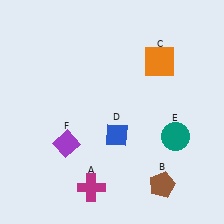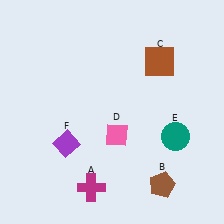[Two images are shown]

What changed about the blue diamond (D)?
In Image 1, D is blue. In Image 2, it changed to pink.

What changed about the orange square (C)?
In Image 1, C is orange. In Image 2, it changed to brown.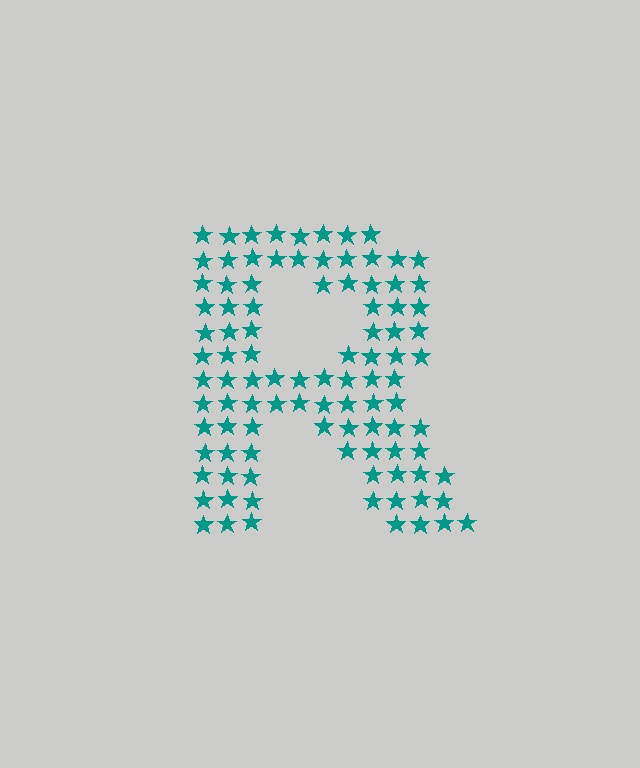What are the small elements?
The small elements are stars.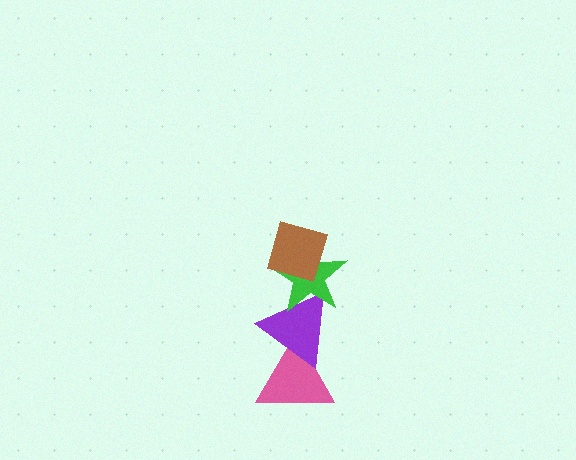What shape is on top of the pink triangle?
The purple triangle is on top of the pink triangle.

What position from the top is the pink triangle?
The pink triangle is 4th from the top.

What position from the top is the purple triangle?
The purple triangle is 3rd from the top.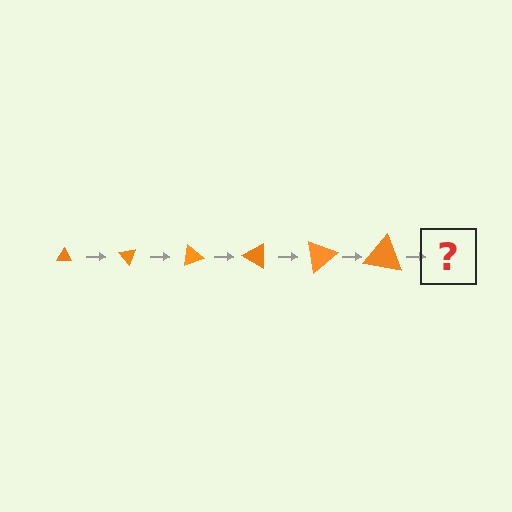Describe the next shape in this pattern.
It should be a triangle, larger than the previous one and rotated 300 degrees from the start.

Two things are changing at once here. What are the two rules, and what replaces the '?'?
The two rules are that the triangle grows larger each step and it rotates 50 degrees each step. The '?' should be a triangle, larger than the previous one and rotated 300 degrees from the start.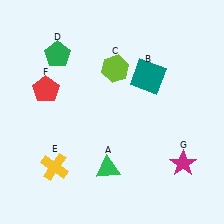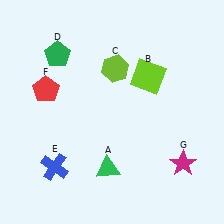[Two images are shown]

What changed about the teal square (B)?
In Image 1, B is teal. In Image 2, it changed to lime.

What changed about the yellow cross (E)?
In Image 1, E is yellow. In Image 2, it changed to blue.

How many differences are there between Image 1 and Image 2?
There are 2 differences between the two images.